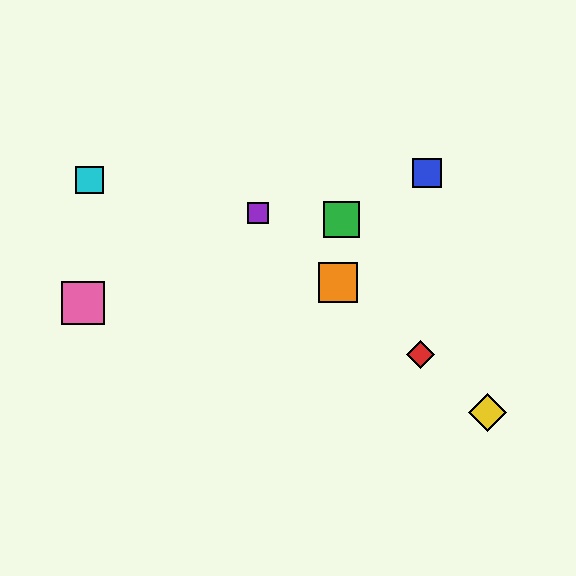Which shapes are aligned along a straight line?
The red diamond, the yellow diamond, the purple square, the orange square are aligned along a straight line.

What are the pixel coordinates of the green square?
The green square is at (341, 219).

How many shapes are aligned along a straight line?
4 shapes (the red diamond, the yellow diamond, the purple square, the orange square) are aligned along a straight line.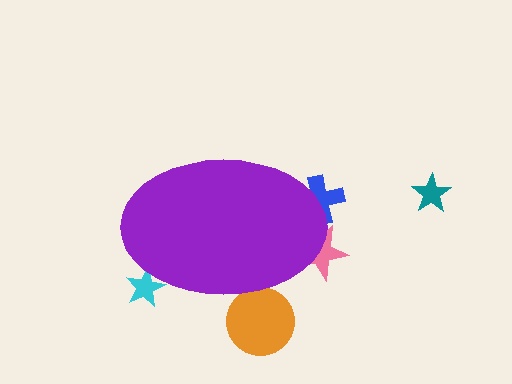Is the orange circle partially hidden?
Yes, the orange circle is partially hidden behind the purple ellipse.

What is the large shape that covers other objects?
A purple ellipse.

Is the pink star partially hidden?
Yes, the pink star is partially hidden behind the purple ellipse.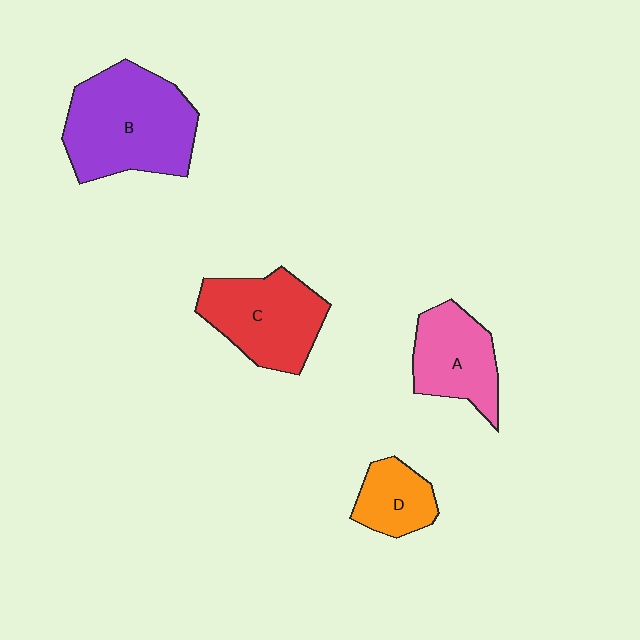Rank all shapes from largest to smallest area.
From largest to smallest: B (purple), C (red), A (pink), D (orange).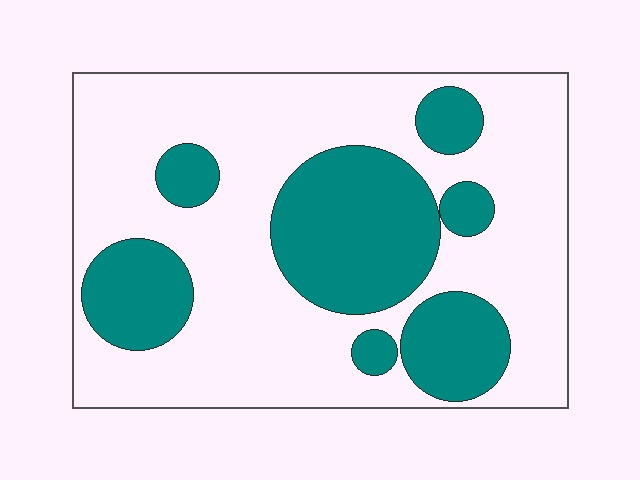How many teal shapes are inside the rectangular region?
7.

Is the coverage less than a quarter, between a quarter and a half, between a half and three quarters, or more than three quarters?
Between a quarter and a half.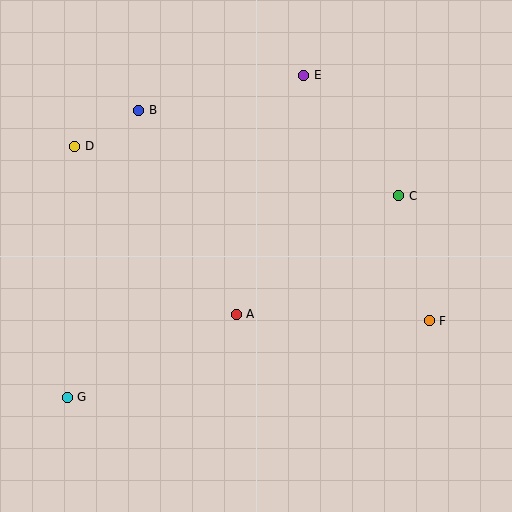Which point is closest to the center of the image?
Point A at (236, 314) is closest to the center.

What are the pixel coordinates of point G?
Point G is at (67, 397).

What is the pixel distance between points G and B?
The distance between G and B is 296 pixels.